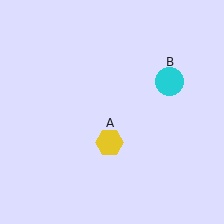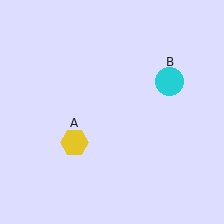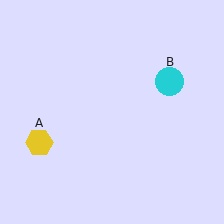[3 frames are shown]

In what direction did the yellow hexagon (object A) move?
The yellow hexagon (object A) moved left.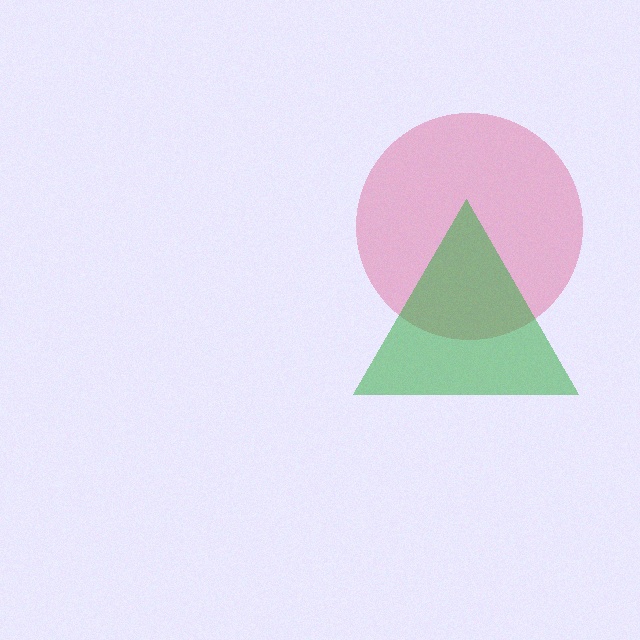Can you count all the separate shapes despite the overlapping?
Yes, there are 2 separate shapes.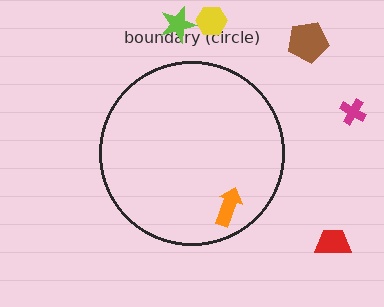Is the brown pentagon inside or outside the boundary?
Outside.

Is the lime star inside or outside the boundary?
Outside.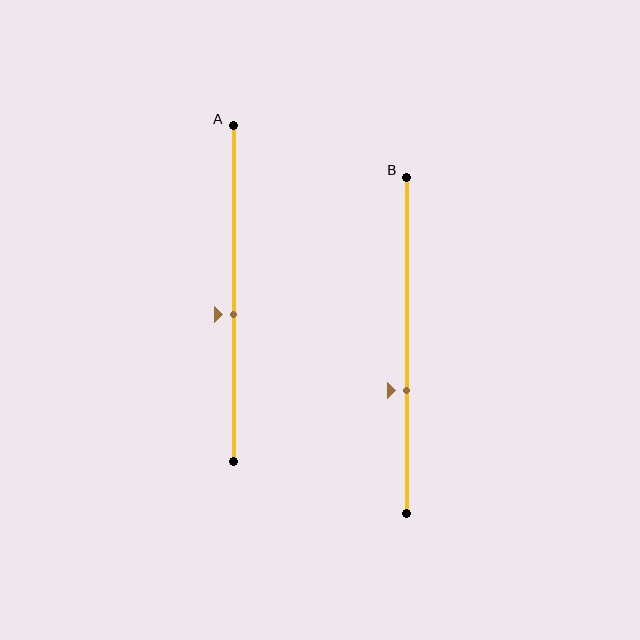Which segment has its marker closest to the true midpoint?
Segment A has its marker closest to the true midpoint.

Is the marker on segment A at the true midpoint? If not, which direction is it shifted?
No, the marker on segment A is shifted downward by about 6% of the segment length.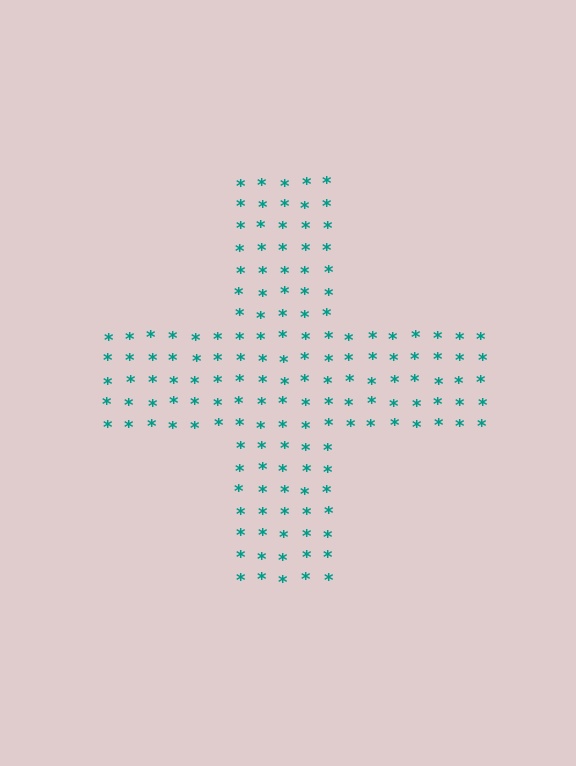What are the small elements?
The small elements are asterisks.